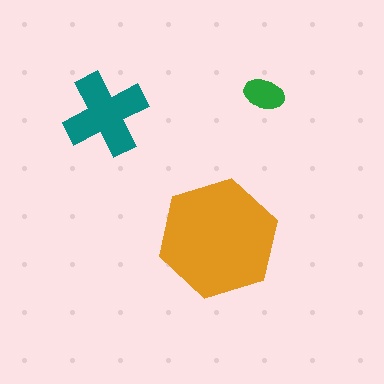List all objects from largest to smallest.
The orange hexagon, the teal cross, the green ellipse.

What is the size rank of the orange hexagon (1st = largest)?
1st.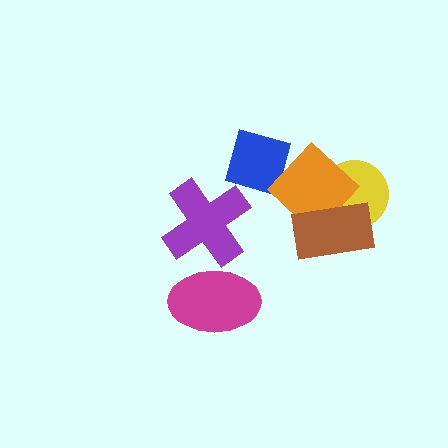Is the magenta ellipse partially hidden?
No, no other shape covers it.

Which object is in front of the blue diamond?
The orange diamond is in front of the blue diamond.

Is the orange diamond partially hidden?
Yes, it is partially covered by another shape.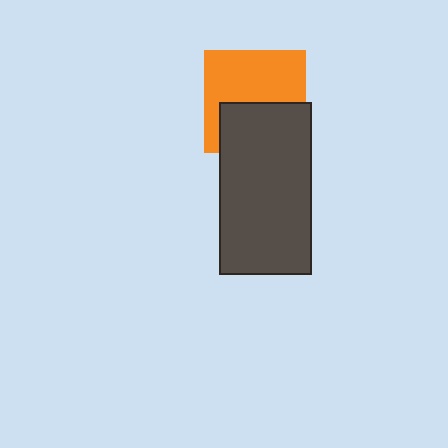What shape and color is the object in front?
The object in front is a dark gray rectangle.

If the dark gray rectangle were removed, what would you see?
You would see the complete orange square.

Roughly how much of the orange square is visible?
About half of it is visible (roughly 58%).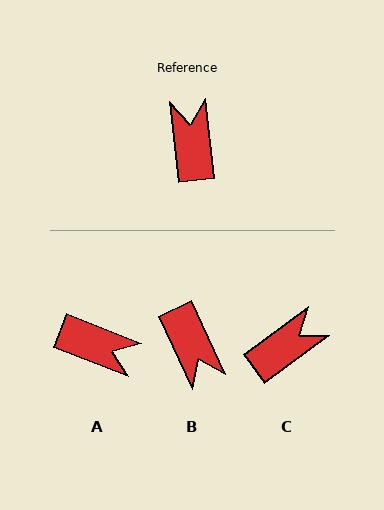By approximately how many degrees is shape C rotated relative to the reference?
Approximately 60 degrees clockwise.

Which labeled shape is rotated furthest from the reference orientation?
B, about 161 degrees away.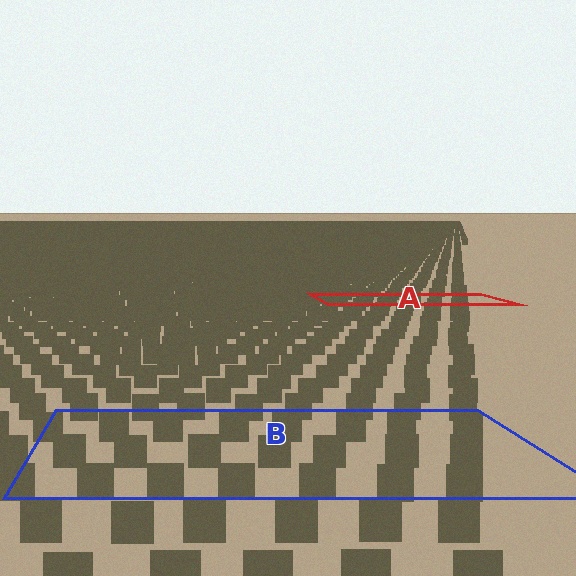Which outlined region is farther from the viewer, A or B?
Region A is farther from the viewer — the texture elements inside it appear smaller and more densely packed.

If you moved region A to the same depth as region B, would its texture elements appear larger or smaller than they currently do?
They would appear larger. At a closer depth, the same texture elements are projected at a bigger on-screen size.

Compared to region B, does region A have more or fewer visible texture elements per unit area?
Region A has more texture elements per unit area — they are packed more densely because it is farther away.